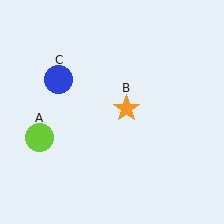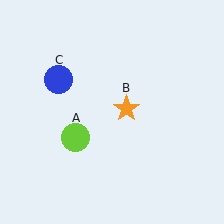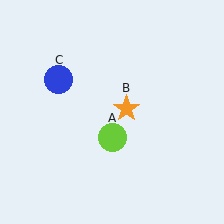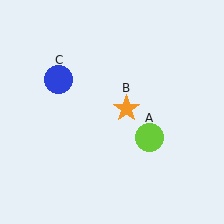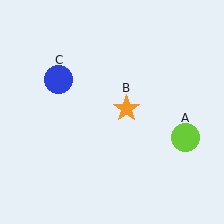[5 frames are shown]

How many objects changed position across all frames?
1 object changed position: lime circle (object A).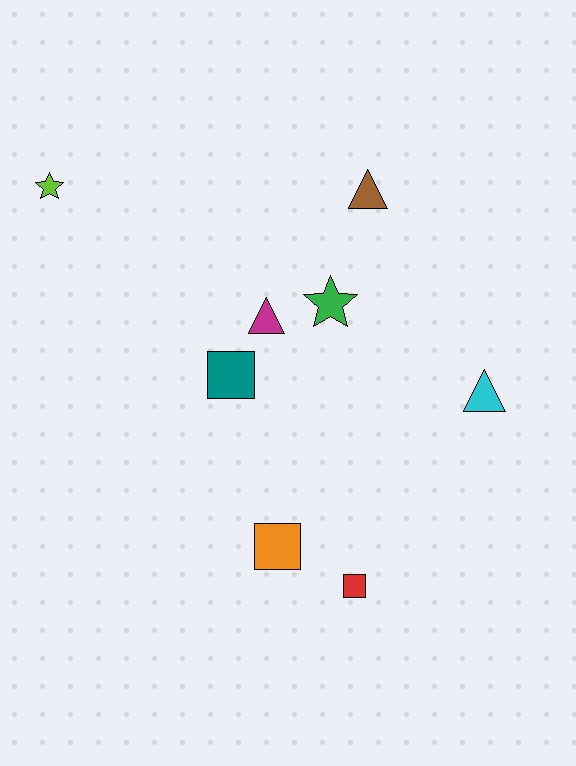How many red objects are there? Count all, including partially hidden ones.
There is 1 red object.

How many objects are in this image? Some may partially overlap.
There are 8 objects.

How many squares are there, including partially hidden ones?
There are 3 squares.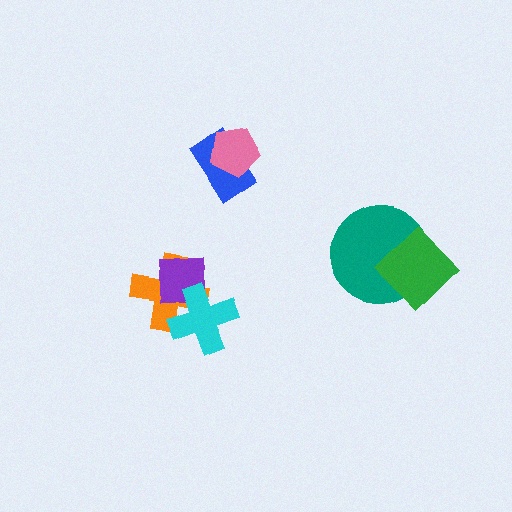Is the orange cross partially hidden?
Yes, it is partially covered by another shape.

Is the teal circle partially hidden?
Yes, it is partially covered by another shape.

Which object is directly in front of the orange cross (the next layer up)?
The purple square is directly in front of the orange cross.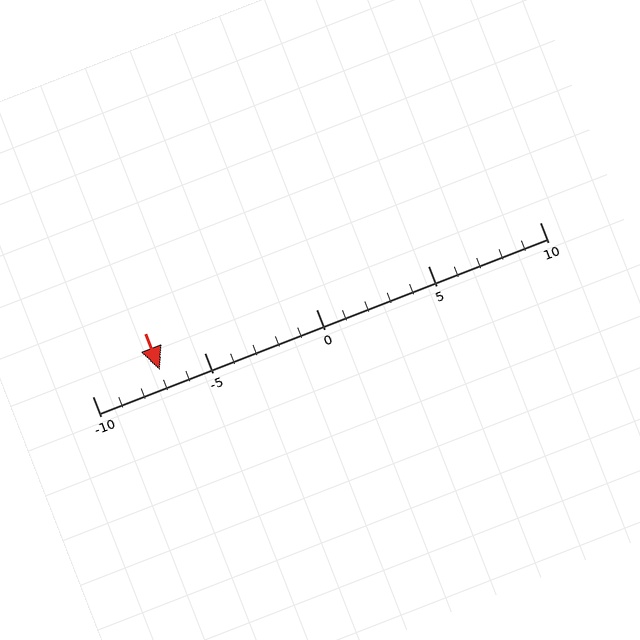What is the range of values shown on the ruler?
The ruler shows values from -10 to 10.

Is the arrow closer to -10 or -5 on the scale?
The arrow is closer to -5.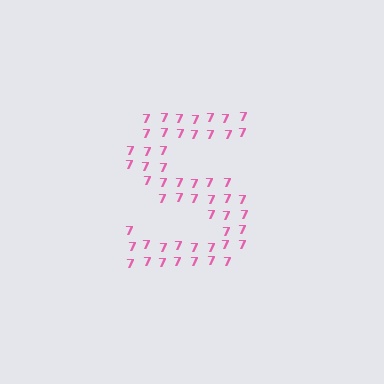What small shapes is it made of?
It is made of small digit 7's.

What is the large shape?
The large shape is the letter S.